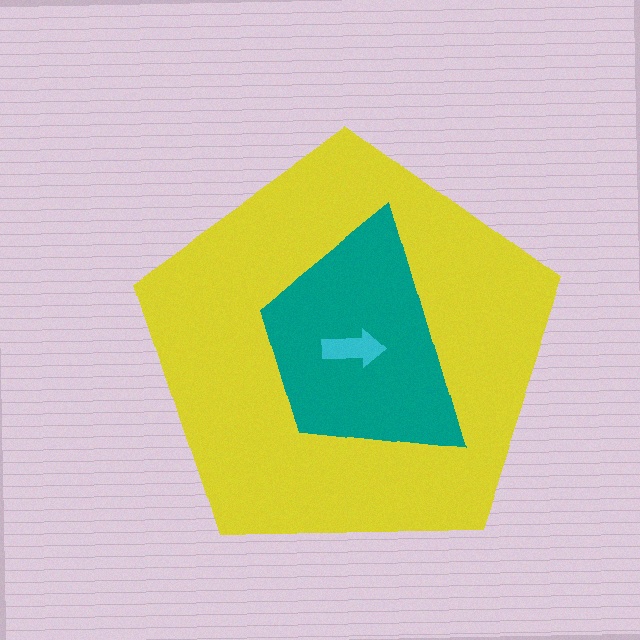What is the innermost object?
The cyan arrow.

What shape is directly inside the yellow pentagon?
The teal trapezoid.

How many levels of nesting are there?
3.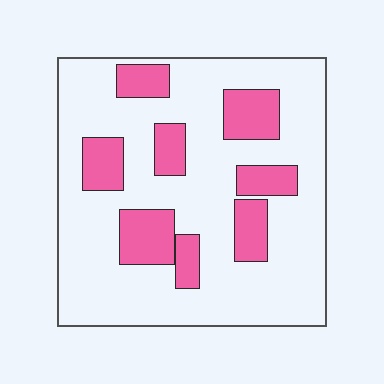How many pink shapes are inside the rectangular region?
8.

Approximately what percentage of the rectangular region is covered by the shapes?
Approximately 25%.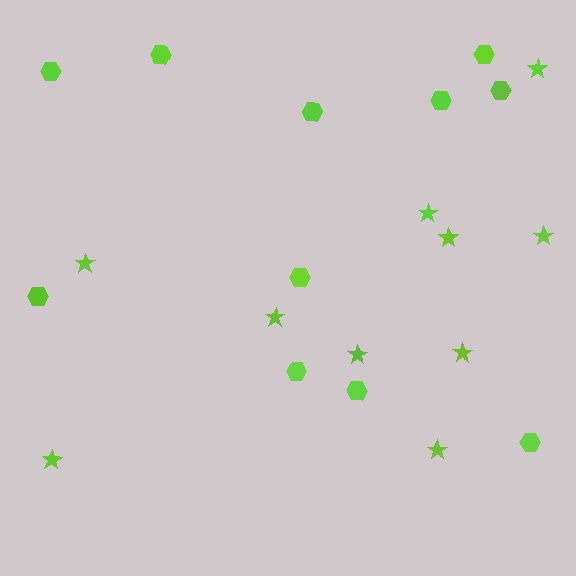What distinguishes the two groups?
There are 2 groups: one group of stars (10) and one group of hexagons (11).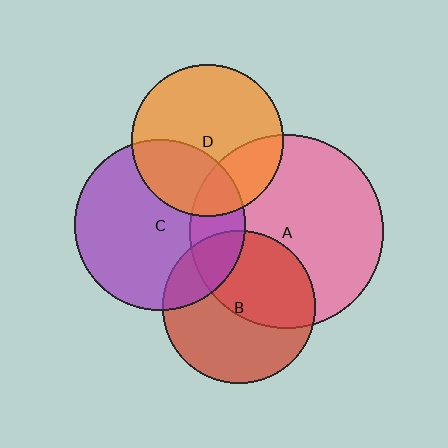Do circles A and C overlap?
Yes.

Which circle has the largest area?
Circle A (pink).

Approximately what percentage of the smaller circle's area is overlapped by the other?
Approximately 20%.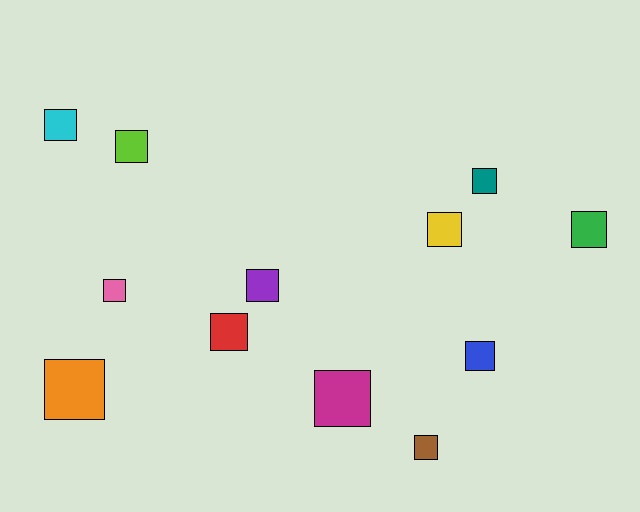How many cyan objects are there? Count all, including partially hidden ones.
There is 1 cyan object.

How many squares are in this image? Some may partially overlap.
There are 12 squares.